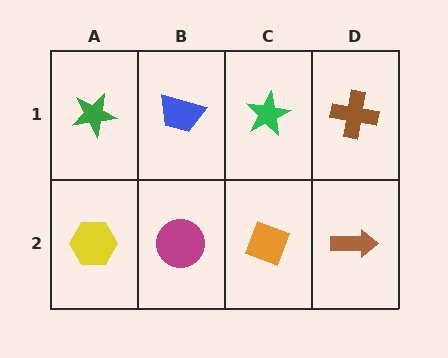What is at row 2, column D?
A brown arrow.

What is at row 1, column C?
A green star.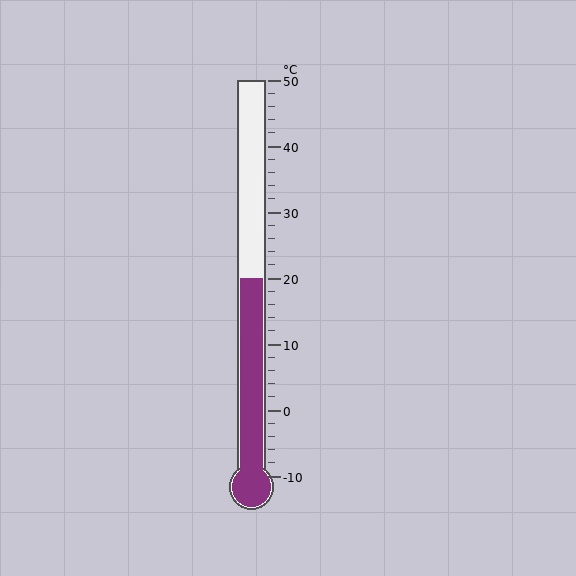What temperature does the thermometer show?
The thermometer shows approximately 20°C.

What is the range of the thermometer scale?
The thermometer scale ranges from -10°C to 50°C.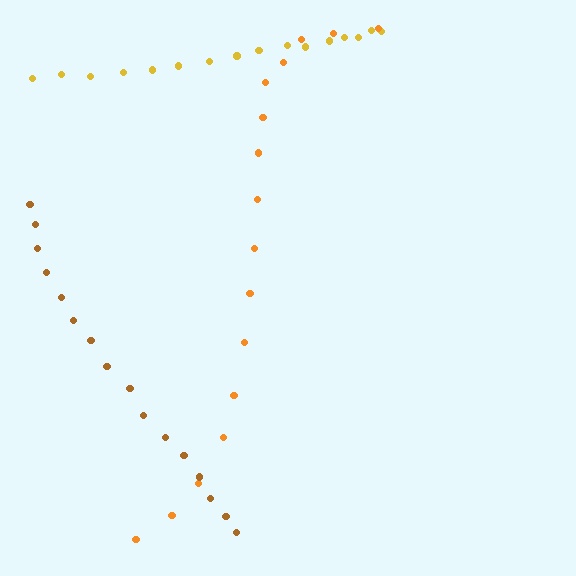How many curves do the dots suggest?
There are 3 distinct paths.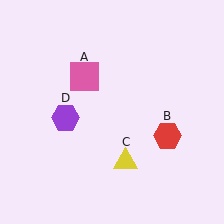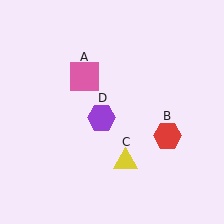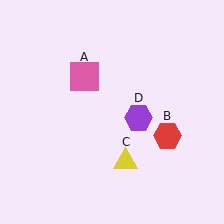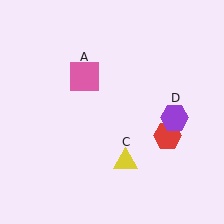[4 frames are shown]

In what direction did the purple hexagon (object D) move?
The purple hexagon (object D) moved right.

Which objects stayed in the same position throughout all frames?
Pink square (object A) and red hexagon (object B) and yellow triangle (object C) remained stationary.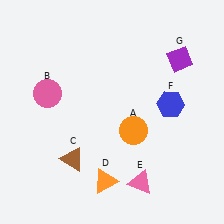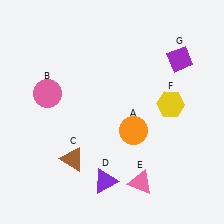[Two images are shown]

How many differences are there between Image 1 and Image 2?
There are 2 differences between the two images.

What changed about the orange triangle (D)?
In Image 1, D is orange. In Image 2, it changed to purple.